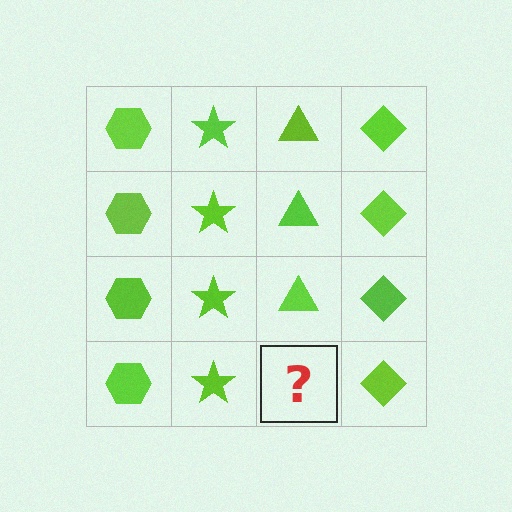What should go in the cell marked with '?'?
The missing cell should contain a lime triangle.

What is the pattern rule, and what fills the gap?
The rule is that each column has a consistent shape. The gap should be filled with a lime triangle.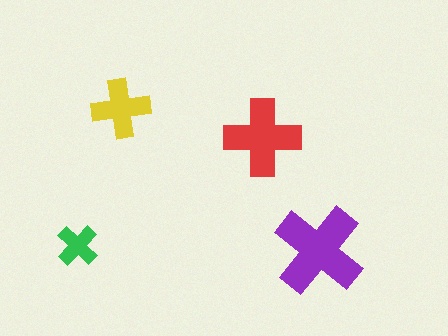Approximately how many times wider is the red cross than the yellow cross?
About 1.5 times wider.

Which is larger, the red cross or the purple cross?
The purple one.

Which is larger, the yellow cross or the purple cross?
The purple one.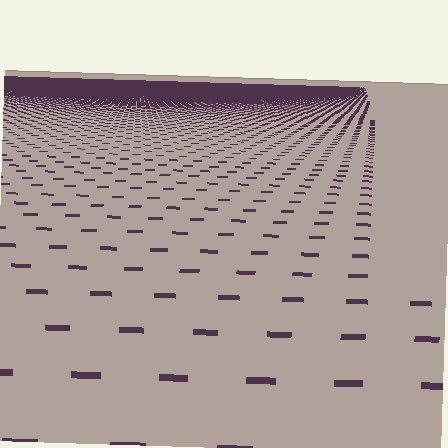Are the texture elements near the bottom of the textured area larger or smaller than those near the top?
Larger. Near the bottom, elements are closer to the viewer and appear at a bigger on-screen size.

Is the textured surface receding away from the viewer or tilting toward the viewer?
The surface is receding away from the viewer. Texture elements get smaller and denser toward the top.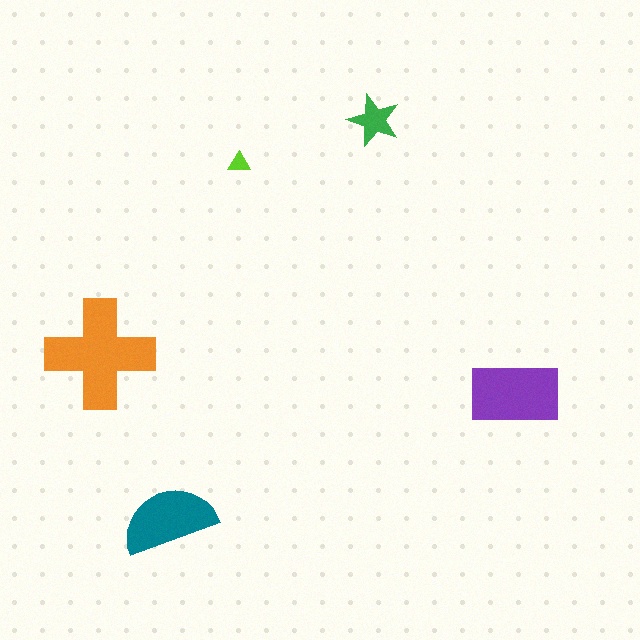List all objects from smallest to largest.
The lime triangle, the green star, the teal semicircle, the purple rectangle, the orange cross.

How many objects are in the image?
There are 5 objects in the image.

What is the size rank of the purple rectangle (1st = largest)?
2nd.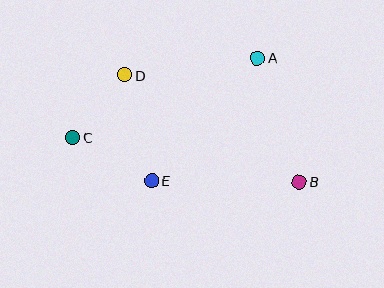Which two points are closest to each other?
Points C and D are closest to each other.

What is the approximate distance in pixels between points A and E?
The distance between A and E is approximately 162 pixels.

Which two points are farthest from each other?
Points B and C are farthest from each other.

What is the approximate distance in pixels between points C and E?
The distance between C and E is approximately 90 pixels.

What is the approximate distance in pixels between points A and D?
The distance between A and D is approximately 134 pixels.